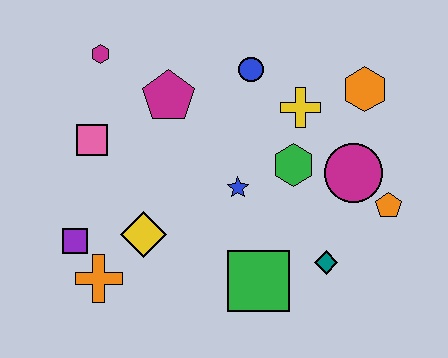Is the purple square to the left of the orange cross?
Yes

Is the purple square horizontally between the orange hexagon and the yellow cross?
No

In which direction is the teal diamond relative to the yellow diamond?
The teal diamond is to the right of the yellow diamond.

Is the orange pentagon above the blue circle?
No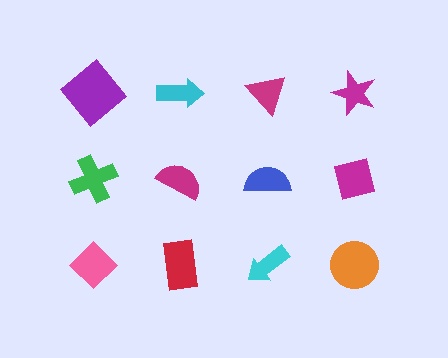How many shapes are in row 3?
4 shapes.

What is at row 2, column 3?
A blue semicircle.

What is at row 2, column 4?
A magenta square.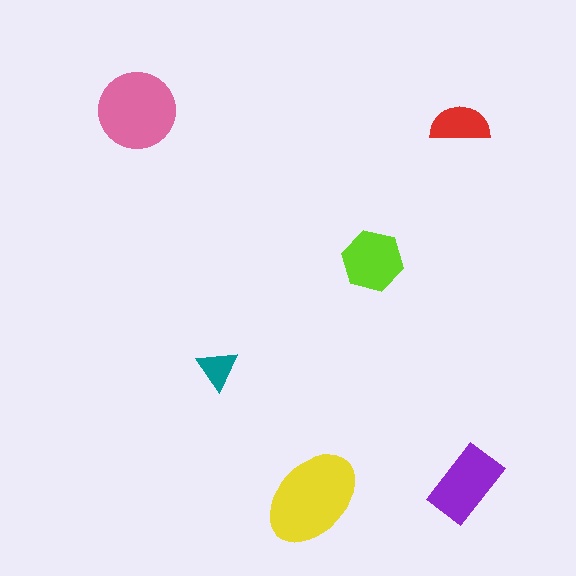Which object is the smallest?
The teal triangle.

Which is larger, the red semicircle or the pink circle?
The pink circle.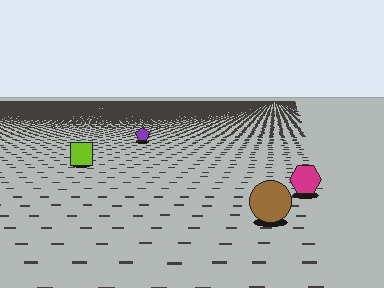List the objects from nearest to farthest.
From nearest to farthest: the brown circle, the magenta hexagon, the lime square, the purple pentagon.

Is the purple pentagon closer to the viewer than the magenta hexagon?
No. The magenta hexagon is closer — you can tell from the texture gradient: the ground texture is coarser near it.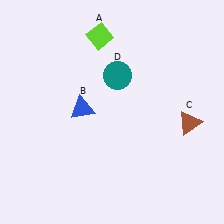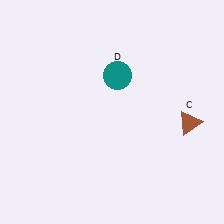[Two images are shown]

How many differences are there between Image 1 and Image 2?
There are 2 differences between the two images.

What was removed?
The blue triangle (B), the lime diamond (A) were removed in Image 2.